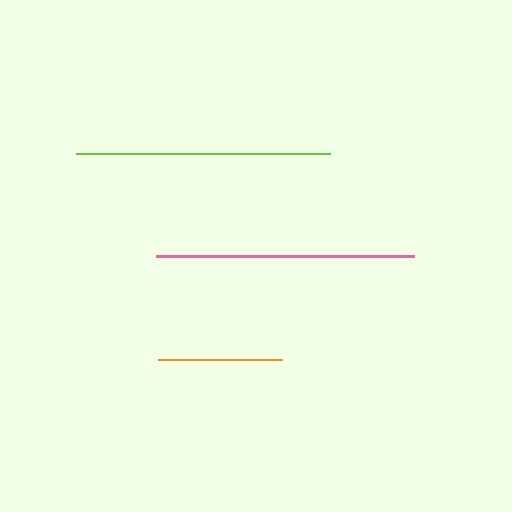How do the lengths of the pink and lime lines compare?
The pink and lime lines are approximately the same length.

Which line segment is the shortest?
The orange line is the shortest at approximately 125 pixels.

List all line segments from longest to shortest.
From longest to shortest: pink, lime, orange.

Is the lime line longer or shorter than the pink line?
The pink line is longer than the lime line.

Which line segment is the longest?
The pink line is the longest at approximately 257 pixels.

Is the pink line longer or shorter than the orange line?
The pink line is longer than the orange line.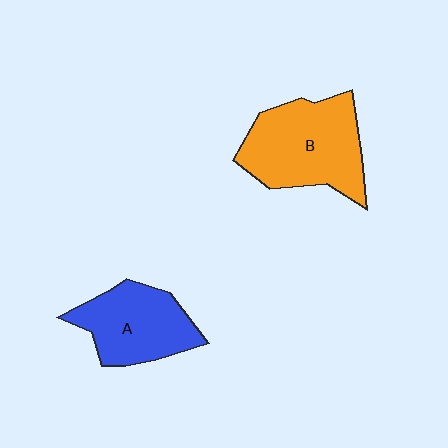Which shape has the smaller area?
Shape A (blue).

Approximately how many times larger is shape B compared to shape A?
Approximately 1.3 times.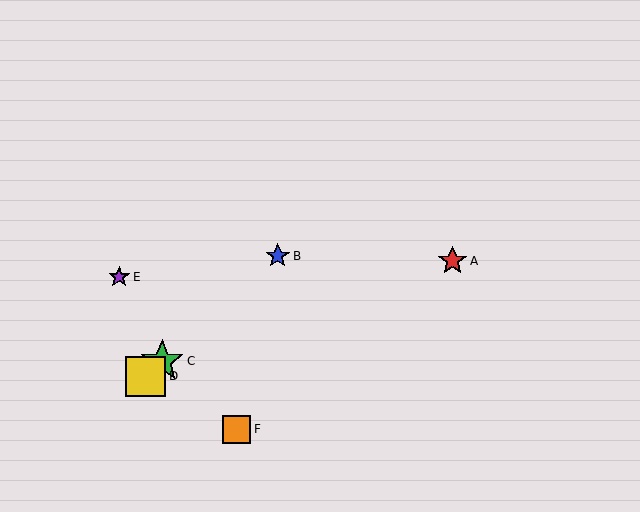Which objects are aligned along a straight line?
Objects B, C, D are aligned along a straight line.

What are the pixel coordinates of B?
Object B is at (278, 256).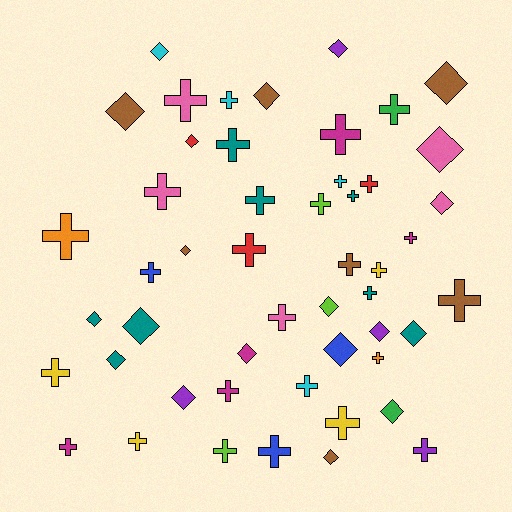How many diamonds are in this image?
There are 20 diamonds.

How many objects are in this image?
There are 50 objects.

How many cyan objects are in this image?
There are 4 cyan objects.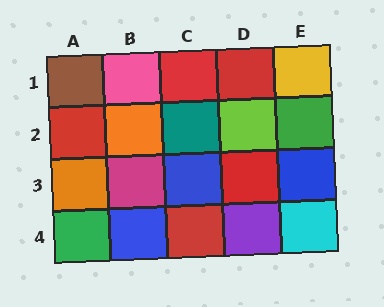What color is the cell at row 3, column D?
Red.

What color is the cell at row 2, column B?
Orange.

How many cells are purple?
1 cell is purple.